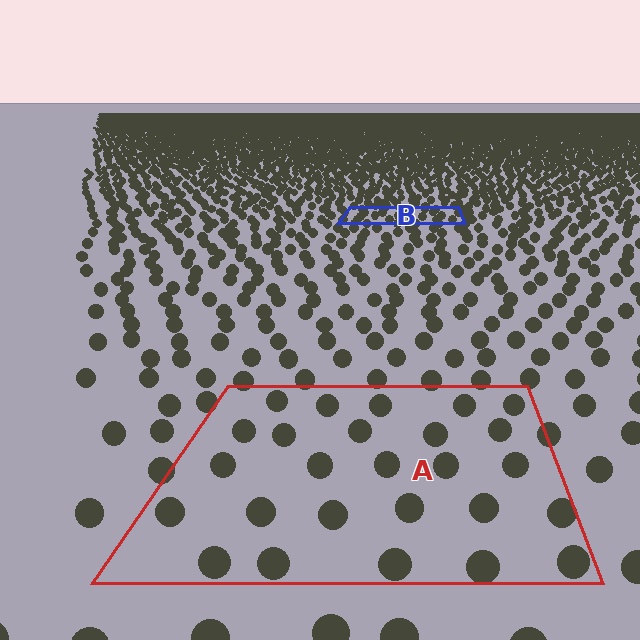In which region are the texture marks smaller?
The texture marks are smaller in region B, because it is farther away.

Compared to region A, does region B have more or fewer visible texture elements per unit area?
Region B has more texture elements per unit area — they are packed more densely because it is farther away.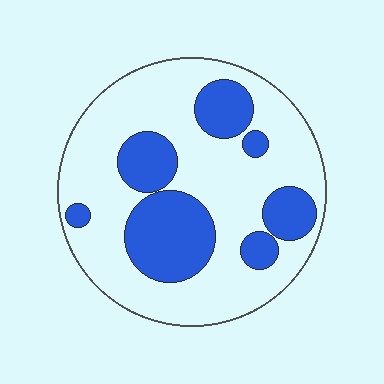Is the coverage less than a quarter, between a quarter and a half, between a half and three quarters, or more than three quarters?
Between a quarter and a half.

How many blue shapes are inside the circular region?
7.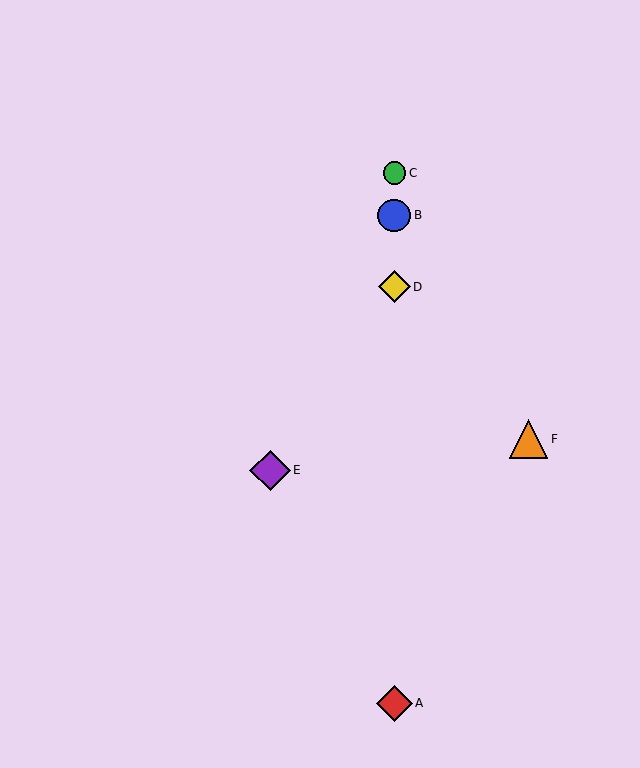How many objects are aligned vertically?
4 objects (A, B, C, D) are aligned vertically.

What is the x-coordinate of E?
Object E is at x≈270.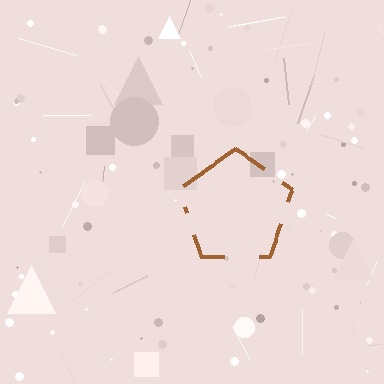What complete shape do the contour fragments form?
The contour fragments form a pentagon.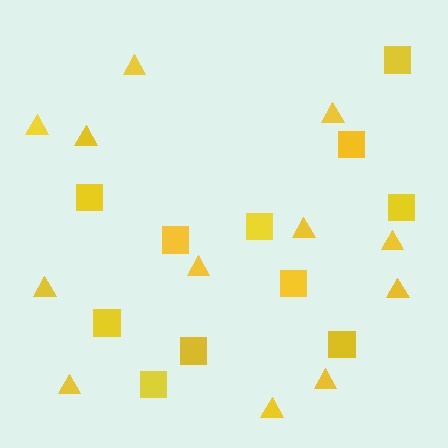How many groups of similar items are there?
There are 2 groups: one group of triangles (12) and one group of squares (11).